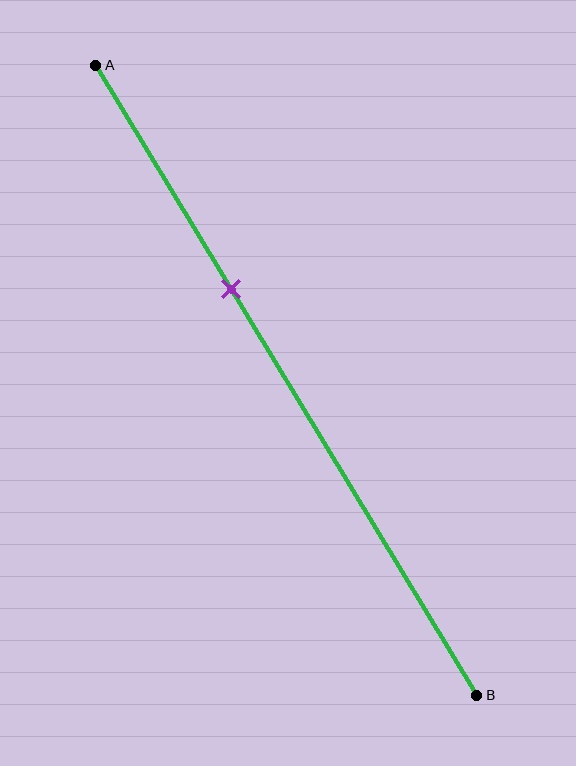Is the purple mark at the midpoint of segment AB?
No, the mark is at about 35% from A, not at the 50% midpoint.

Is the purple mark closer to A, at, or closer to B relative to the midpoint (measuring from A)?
The purple mark is closer to point A than the midpoint of segment AB.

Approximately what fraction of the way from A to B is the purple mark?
The purple mark is approximately 35% of the way from A to B.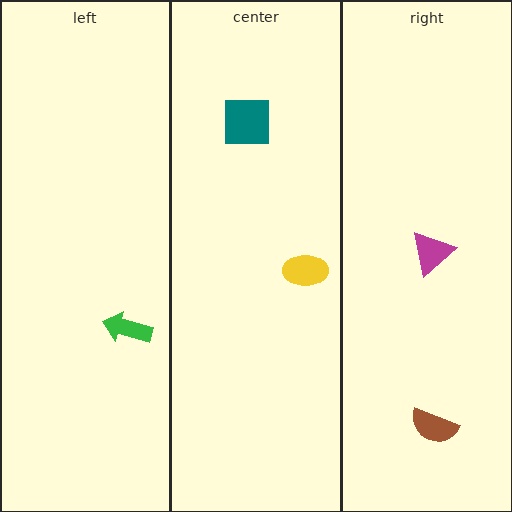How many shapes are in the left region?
1.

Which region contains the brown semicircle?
The right region.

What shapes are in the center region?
The teal square, the yellow ellipse.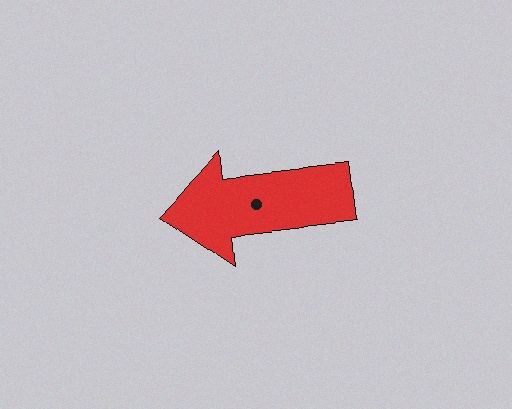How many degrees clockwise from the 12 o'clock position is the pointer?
Approximately 264 degrees.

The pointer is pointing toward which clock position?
Roughly 9 o'clock.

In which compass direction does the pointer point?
West.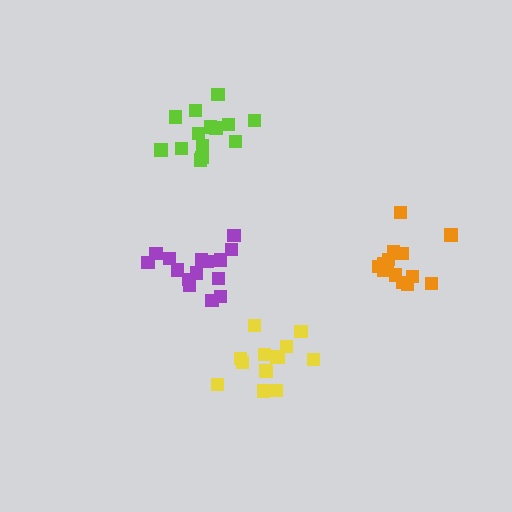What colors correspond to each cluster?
The clusters are colored: lime, purple, orange, yellow.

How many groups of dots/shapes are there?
There are 4 groups.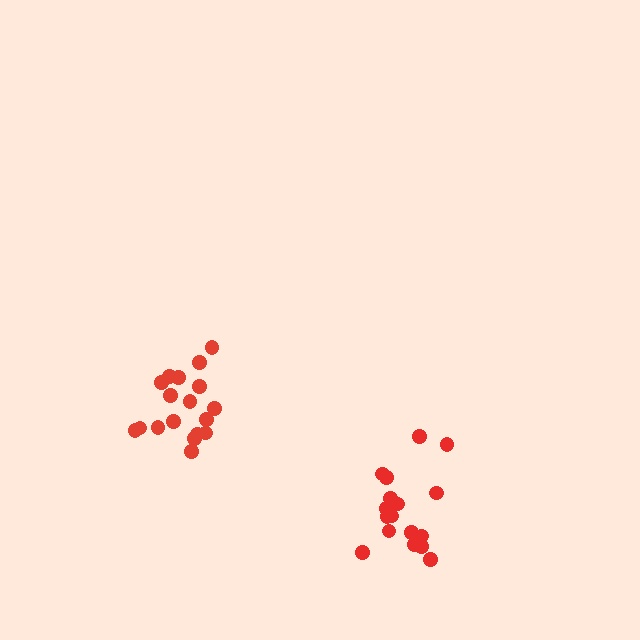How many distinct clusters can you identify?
There are 2 distinct clusters.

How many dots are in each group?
Group 1: 17 dots, Group 2: 18 dots (35 total).